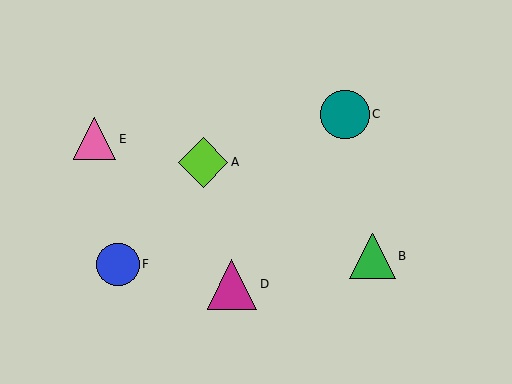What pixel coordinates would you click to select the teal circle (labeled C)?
Click at (345, 114) to select the teal circle C.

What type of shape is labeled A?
Shape A is a lime diamond.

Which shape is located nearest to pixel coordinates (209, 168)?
The lime diamond (labeled A) at (203, 162) is nearest to that location.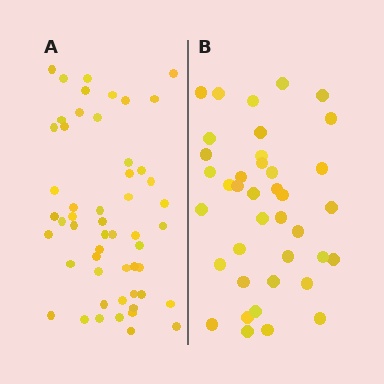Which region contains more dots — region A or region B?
Region A (the left region) has more dots.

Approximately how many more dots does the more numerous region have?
Region A has approximately 15 more dots than region B.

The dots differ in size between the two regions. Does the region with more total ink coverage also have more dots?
No. Region B has more total ink coverage because its dots are larger, but region A actually contains more individual dots. Total area can be misleading — the number of items is what matters here.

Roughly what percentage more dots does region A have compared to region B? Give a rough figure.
About 35% more.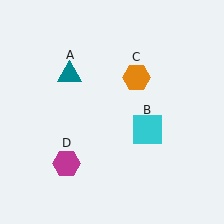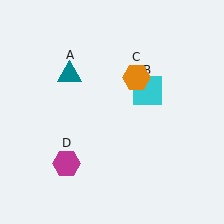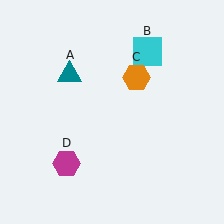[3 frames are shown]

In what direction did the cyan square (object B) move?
The cyan square (object B) moved up.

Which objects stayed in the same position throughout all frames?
Teal triangle (object A) and orange hexagon (object C) and magenta hexagon (object D) remained stationary.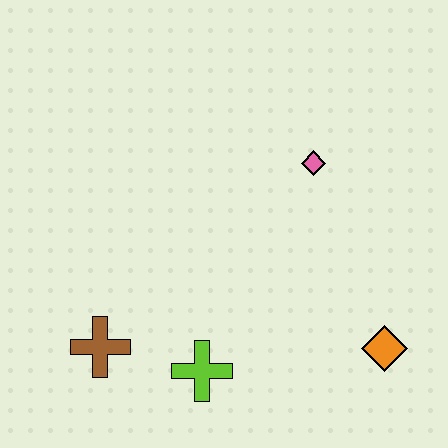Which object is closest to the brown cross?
The lime cross is closest to the brown cross.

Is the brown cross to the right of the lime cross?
No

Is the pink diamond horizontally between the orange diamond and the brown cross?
Yes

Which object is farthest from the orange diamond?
The brown cross is farthest from the orange diamond.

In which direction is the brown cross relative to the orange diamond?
The brown cross is to the left of the orange diamond.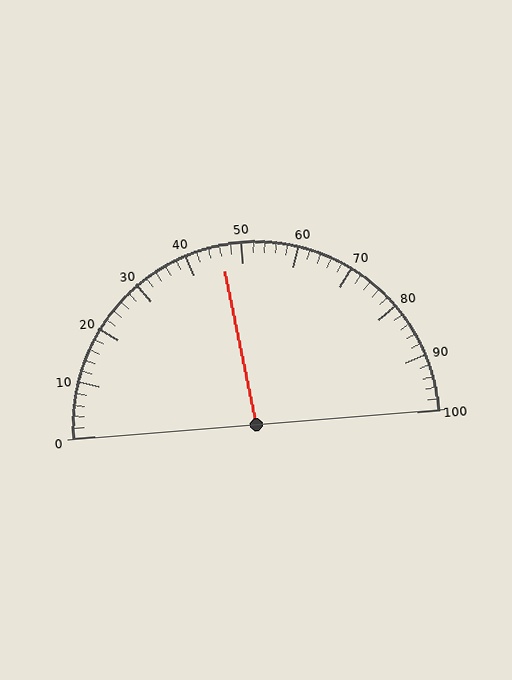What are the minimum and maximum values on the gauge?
The gauge ranges from 0 to 100.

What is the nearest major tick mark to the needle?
The nearest major tick mark is 50.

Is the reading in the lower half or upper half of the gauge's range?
The reading is in the lower half of the range (0 to 100).